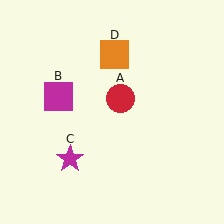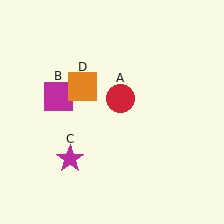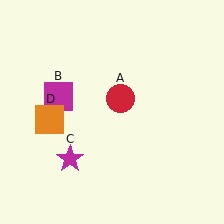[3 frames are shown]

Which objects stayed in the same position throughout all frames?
Red circle (object A) and magenta square (object B) and magenta star (object C) remained stationary.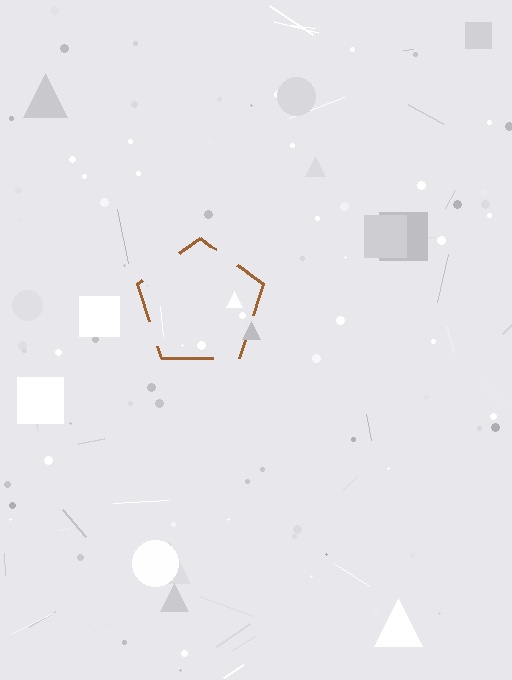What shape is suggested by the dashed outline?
The dashed outline suggests a pentagon.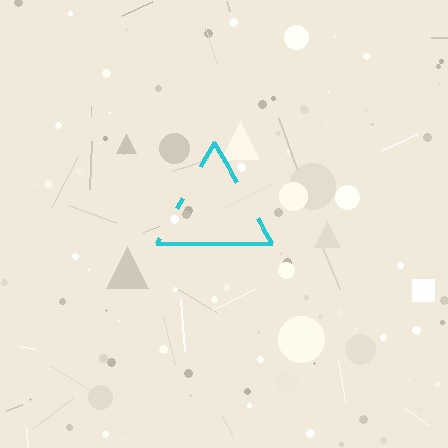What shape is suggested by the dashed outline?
The dashed outline suggests a triangle.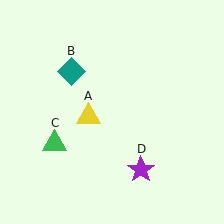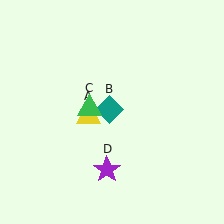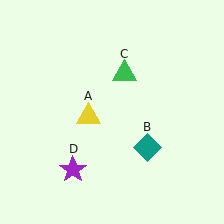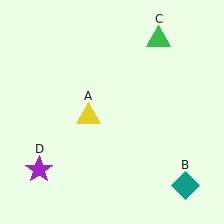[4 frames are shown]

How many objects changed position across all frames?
3 objects changed position: teal diamond (object B), green triangle (object C), purple star (object D).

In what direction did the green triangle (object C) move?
The green triangle (object C) moved up and to the right.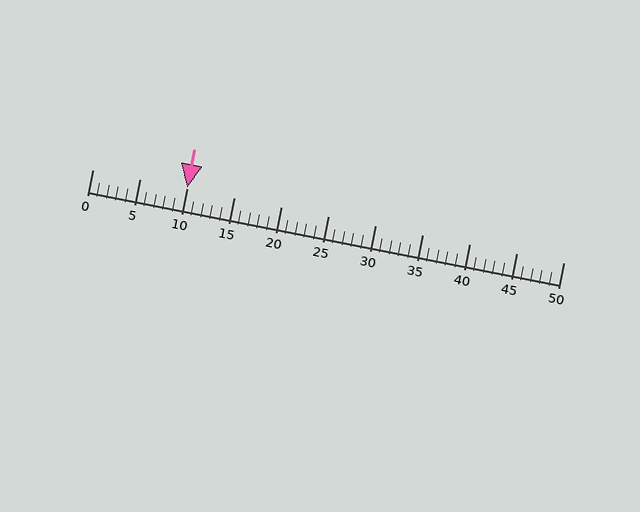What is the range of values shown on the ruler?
The ruler shows values from 0 to 50.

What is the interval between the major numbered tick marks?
The major tick marks are spaced 5 units apart.